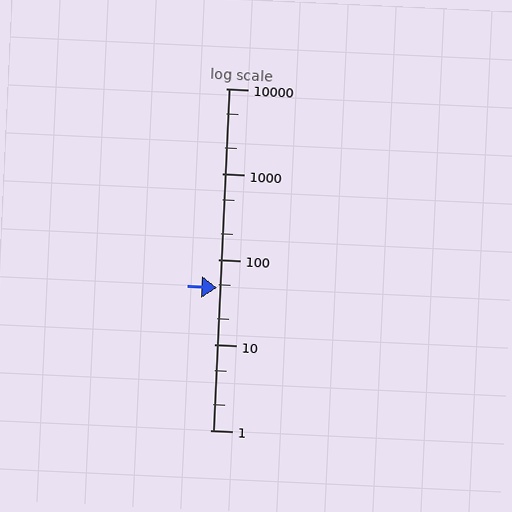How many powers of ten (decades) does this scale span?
The scale spans 4 decades, from 1 to 10000.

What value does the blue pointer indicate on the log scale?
The pointer indicates approximately 47.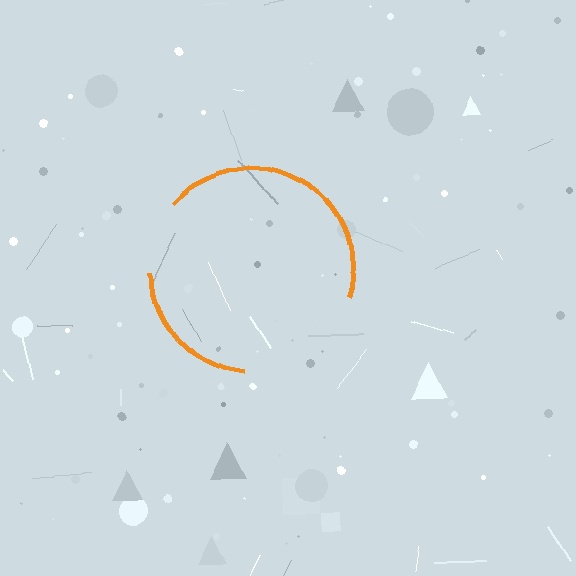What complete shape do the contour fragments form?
The contour fragments form a circle.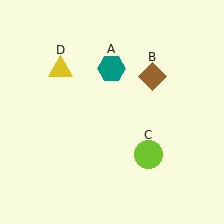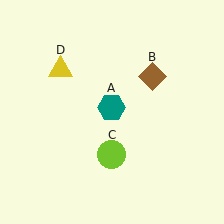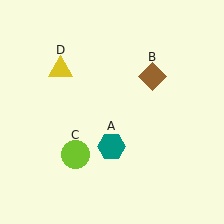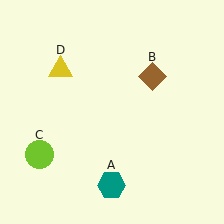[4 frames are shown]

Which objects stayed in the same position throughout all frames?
Brown diamond (object B) and yellow triangle (object D) remained stationary.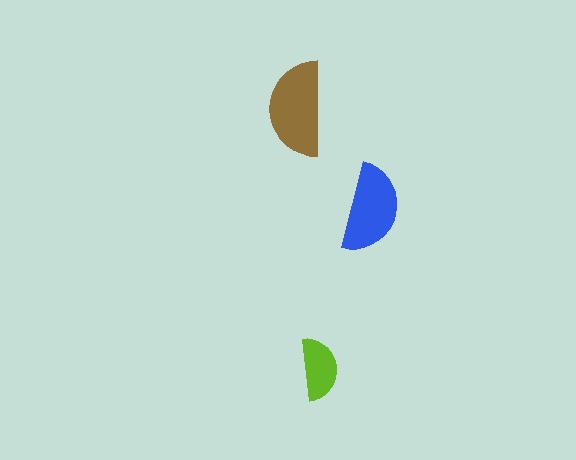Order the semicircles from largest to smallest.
the brown one, the blue one, the lime one.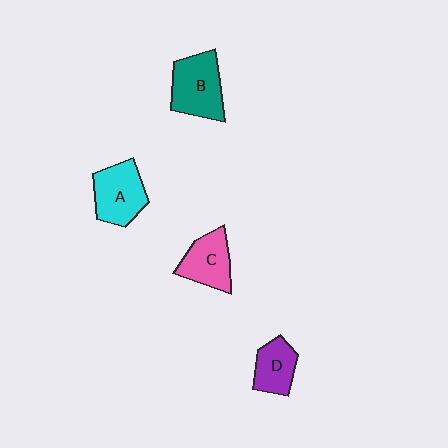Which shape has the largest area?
Shape B (teal).